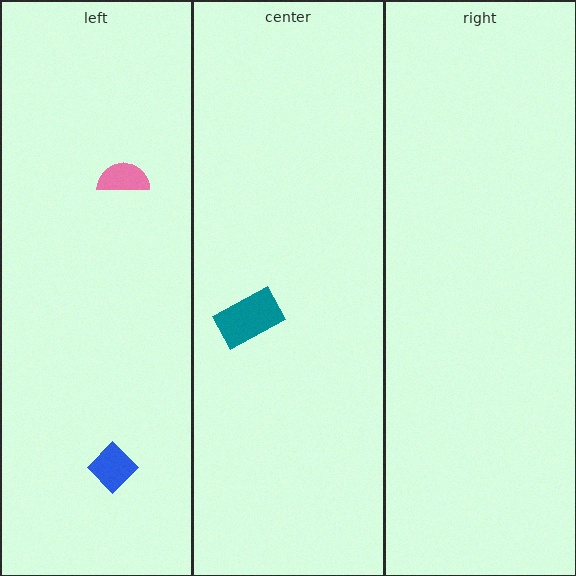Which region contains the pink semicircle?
The left region.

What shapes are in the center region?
The teal rectangle.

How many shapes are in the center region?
1.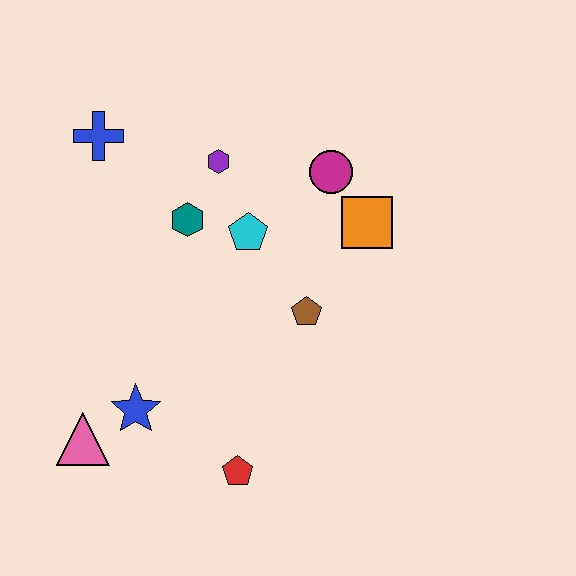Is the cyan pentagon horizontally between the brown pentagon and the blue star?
Yes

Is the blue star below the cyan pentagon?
Yes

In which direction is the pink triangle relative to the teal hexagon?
The pink triangle is below the teal hexagon.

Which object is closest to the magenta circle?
The orange square is closest to the magenta circle.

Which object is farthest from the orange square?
The pink triangle is farthest from the orange square.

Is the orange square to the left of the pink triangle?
No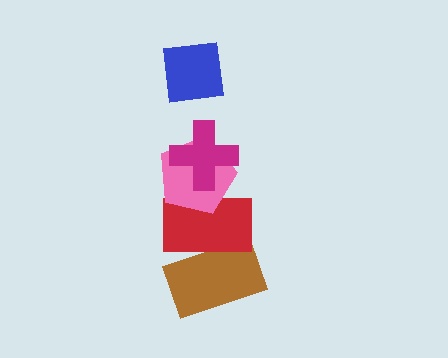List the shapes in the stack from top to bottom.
From top to bottom: the blue square, the magenta cross, the pink pentagon, the red rectangle, the brown rectangle.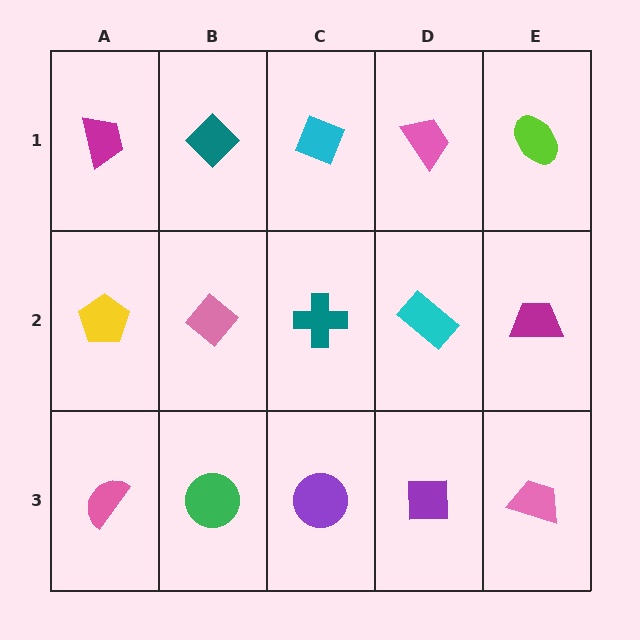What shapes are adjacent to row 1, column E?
A magenta trapezoid (row 2, column E), a pink trapezoid (row 1, column D).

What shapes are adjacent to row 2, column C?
A cyan diamond (row 1, column C), a purple circle (row 3, column C), a pink diamond (row 2, column B), a cyan rectangle (row 2, column D).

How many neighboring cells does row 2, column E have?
3.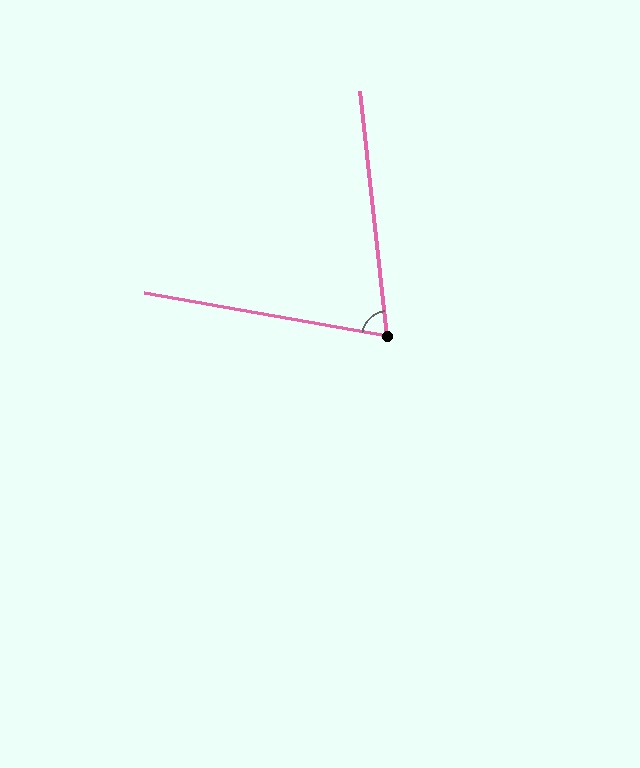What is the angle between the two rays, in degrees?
Approximately 74 degrees.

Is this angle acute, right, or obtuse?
It is acute.